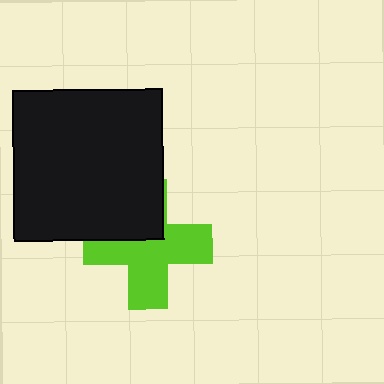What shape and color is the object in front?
The object in front is a black square.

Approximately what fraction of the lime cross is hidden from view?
Roughly 33% of the lime cross is hidden behind the black square.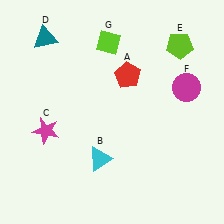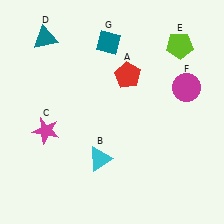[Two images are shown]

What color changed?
The diamond (G) changed from lime in Image 1 to teal in Image 2.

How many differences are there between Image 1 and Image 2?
There is 1 difference between the two images.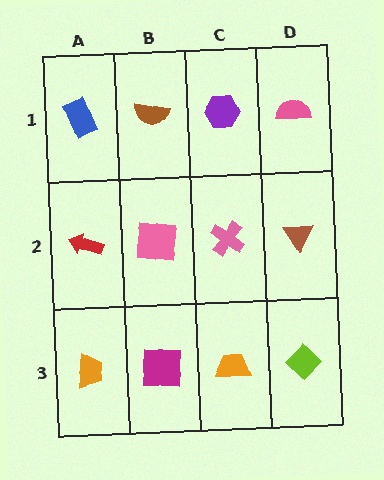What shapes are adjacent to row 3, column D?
A brown triangle (row 2, column D), an orange trapezoid (row 3, column C).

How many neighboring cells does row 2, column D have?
3.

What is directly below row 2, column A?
An orange trapezoid.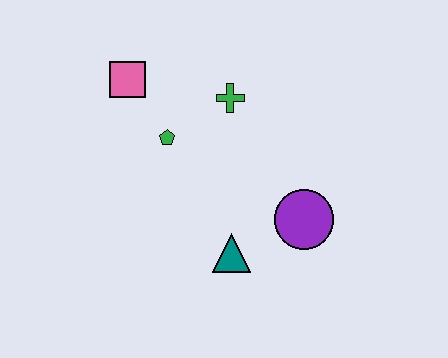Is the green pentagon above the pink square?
No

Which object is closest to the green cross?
The green pentagon is closest to the green cross.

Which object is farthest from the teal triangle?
The pink square is farthest from the teal triangle.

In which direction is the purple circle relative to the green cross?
The purple circle is below the green cross.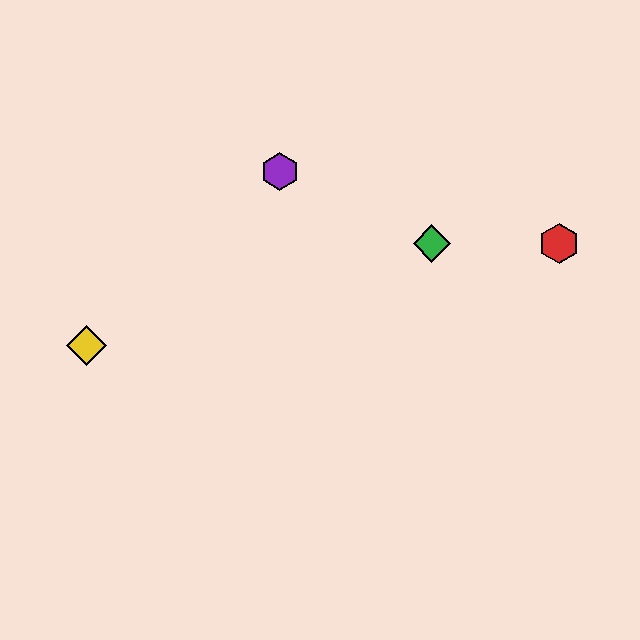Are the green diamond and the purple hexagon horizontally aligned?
No, the green diamond is at y≈244 and the purple hexagon is at y≈171.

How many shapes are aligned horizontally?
3 shapes (the red hexagon, the blue diamond, the green diamond) are aligned horizontally.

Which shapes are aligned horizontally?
The red hexagon, the blue diamond, the green diamond are aligned horizontally.